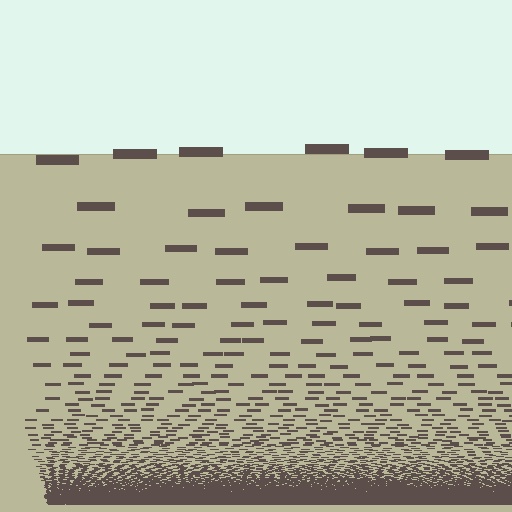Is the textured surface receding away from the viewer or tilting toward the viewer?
The surface appears to tilt toward the viewer. Texture elements get larger and sparser toward the top.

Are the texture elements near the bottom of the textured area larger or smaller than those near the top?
Smaller. The gradient is inverted — elements near the bottom are smaller and denser.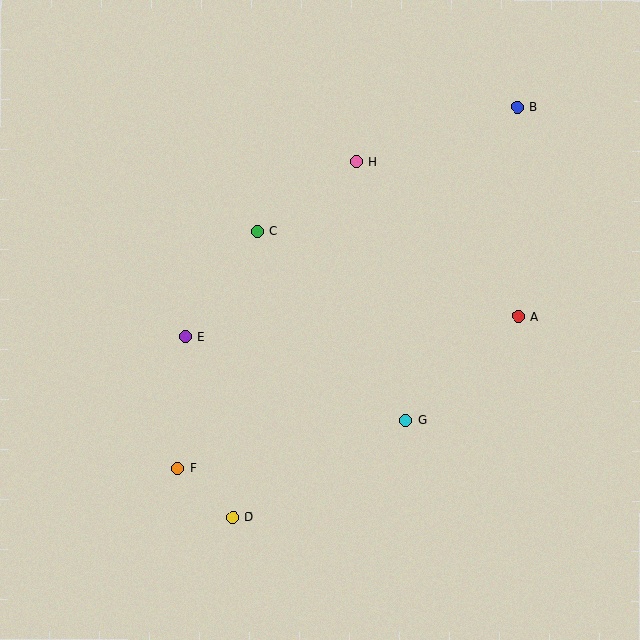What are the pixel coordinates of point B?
Point B is at (517, 107).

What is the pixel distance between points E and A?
The distance between E and A is 334 pixels.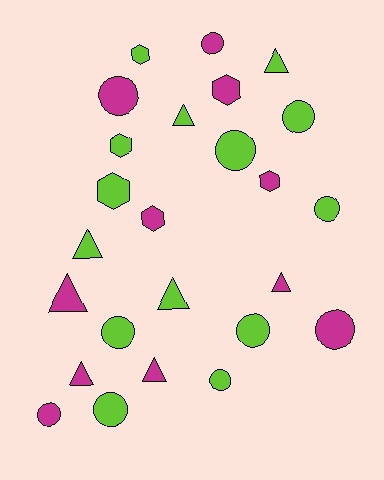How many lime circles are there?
There are 7 lime circles.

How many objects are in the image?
There are 25 objects.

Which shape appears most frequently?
Circle, with 11 objects.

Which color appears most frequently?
Lime, with 14 objects.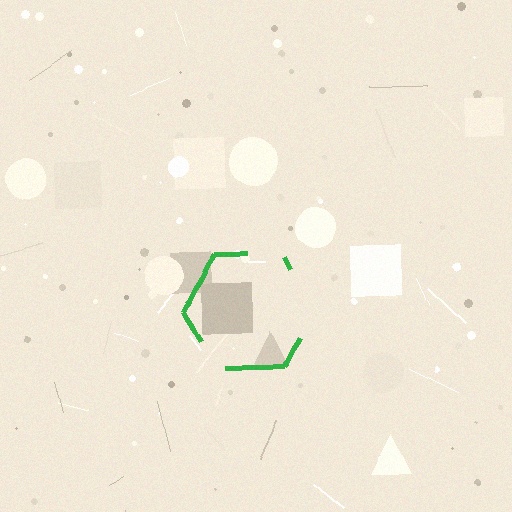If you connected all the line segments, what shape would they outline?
They would outline a hexagon.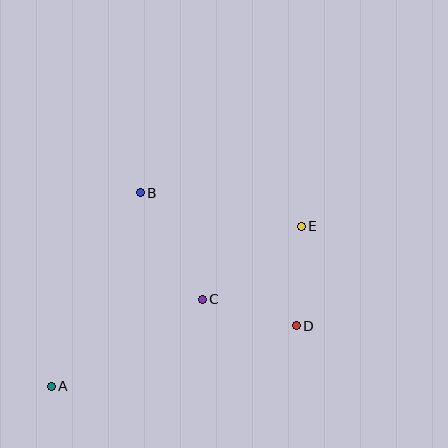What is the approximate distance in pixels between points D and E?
The distance between D and E is approximately 100 pixels.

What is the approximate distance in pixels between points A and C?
The distance between A and C is approximately 174 pixels.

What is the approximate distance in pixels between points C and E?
The distance between C and E is approximately 123 pixels.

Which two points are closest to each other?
Points C and D are closest to each other.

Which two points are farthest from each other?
Points A and E are farthest from each other.